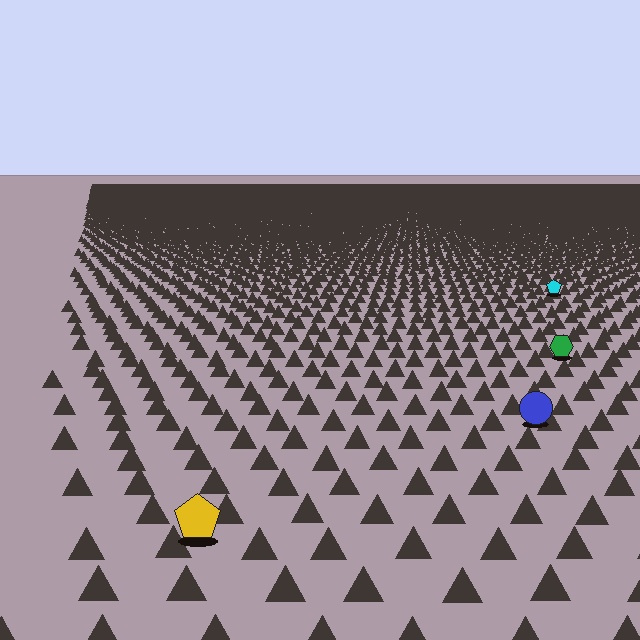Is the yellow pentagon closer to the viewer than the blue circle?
Yes. The yellow pentagon is closer — you can tell from the texture gradient: the ground texture is coarser near it.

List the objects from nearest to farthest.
From nearest to farthest: the yellow pentagon, the blue circle, the green hexagon, the cyan pentagon.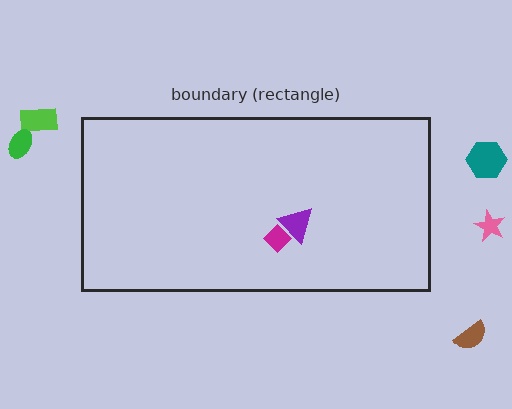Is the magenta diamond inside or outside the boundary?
Inside.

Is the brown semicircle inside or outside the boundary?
Outside.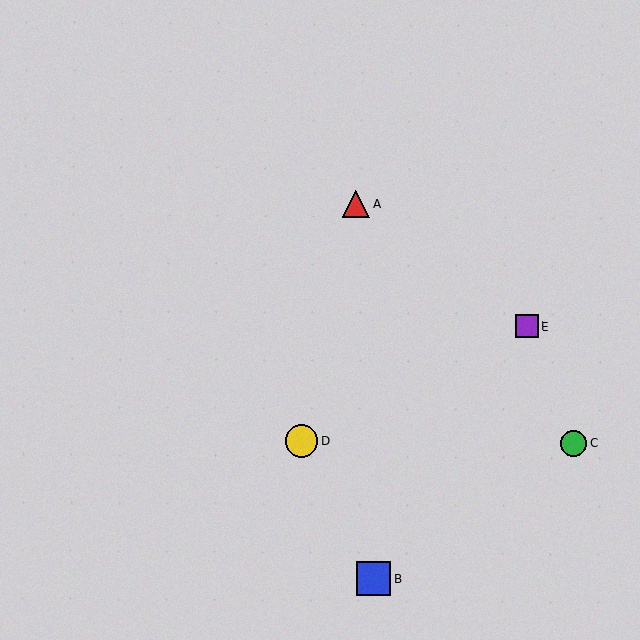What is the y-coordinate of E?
Object E is at y≈326.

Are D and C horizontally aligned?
Yes, both are at y≈441.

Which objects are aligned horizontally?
Objects C, D are aligned horizontally.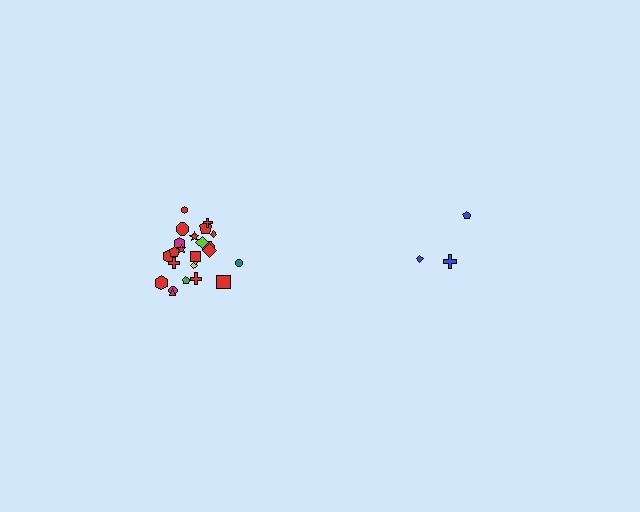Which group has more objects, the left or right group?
The left group.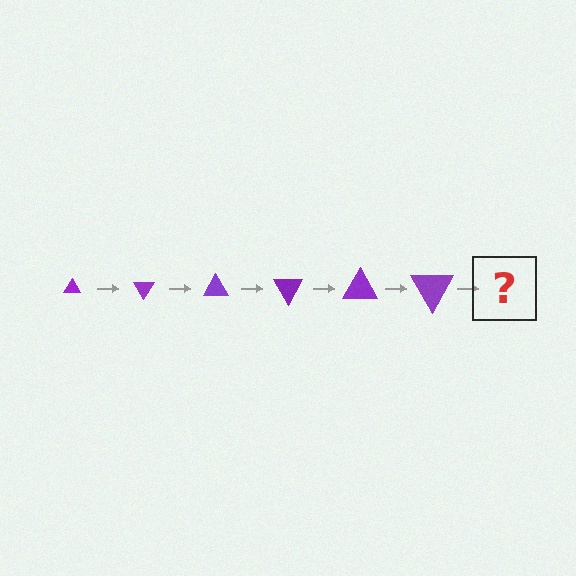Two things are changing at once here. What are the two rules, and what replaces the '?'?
The two rules are that the triangle grows larger each step and it rotates 60 degrees each step. The '?' should be a triangle, larger than the previous one and rotated 360 degrees from the start.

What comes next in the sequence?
The next element should be a triangle, larger than the previous one and rotated 360 degrees from the start.